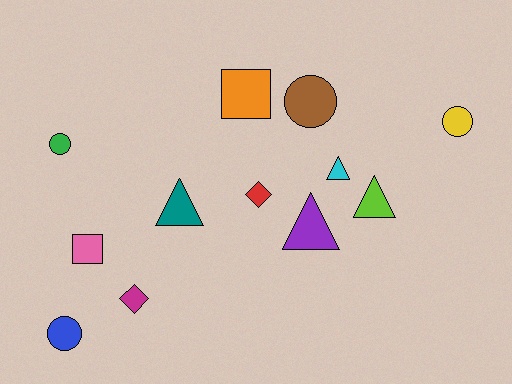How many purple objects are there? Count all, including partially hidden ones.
There is 1 purple object.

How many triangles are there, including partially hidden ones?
There are 4 triangles.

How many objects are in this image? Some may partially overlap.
There are 12 objects.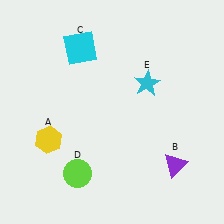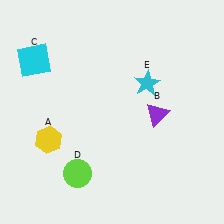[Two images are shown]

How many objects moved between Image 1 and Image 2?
2 objects moved between the two images.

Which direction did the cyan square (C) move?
The cyan square (C) moved left.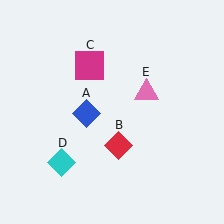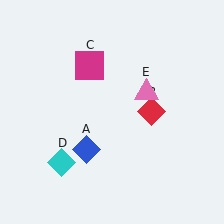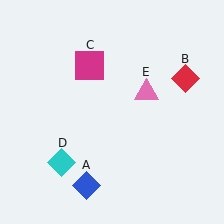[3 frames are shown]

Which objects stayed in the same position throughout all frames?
Magenta square (object C) and cyan diamond (object D) and pink triangle (object E) remained stationary.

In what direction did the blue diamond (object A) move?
The blue diamond (object A) moved down.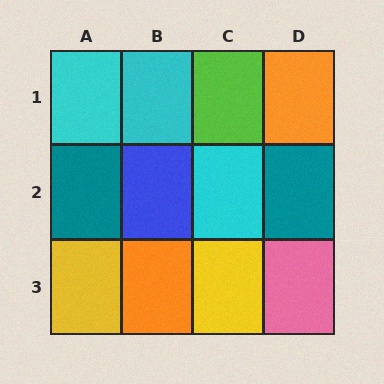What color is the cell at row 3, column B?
Orange.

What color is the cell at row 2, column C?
Cyan.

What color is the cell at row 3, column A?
Yellow.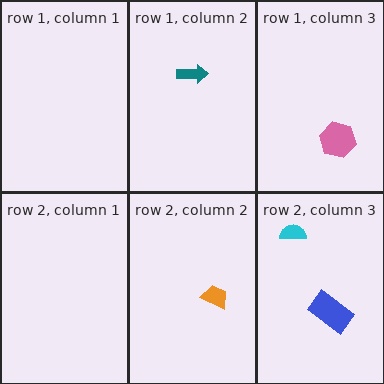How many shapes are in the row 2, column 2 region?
1.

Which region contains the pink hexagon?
The row 1, column 3 region.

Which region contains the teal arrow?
The row 1, column 2 region.